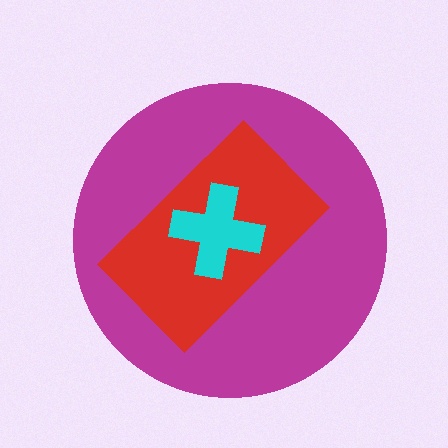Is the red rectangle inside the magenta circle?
Yes.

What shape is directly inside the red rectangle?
The cyan cross.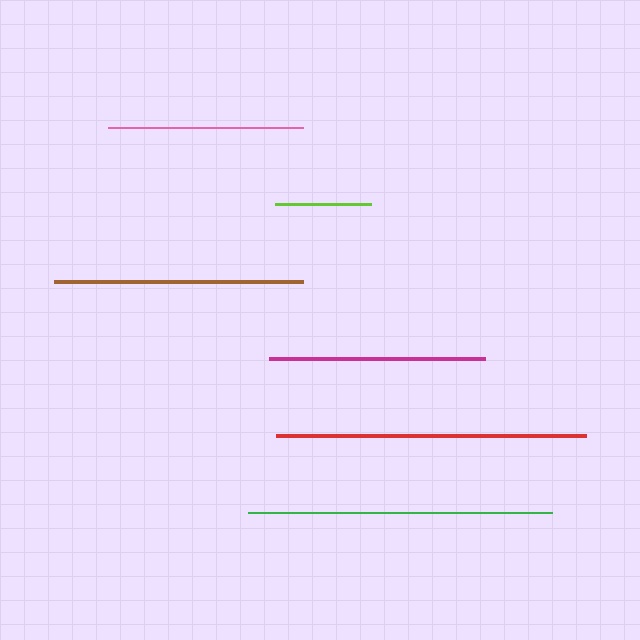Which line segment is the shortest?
The lime line is the shortest at approximately 96 pixels.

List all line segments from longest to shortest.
From longest to shortest: red, green, brown, magenta, pink, lime.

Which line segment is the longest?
The red line is the longest at approximately 310 pixels.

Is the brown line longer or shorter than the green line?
The green line is longer than the brown line.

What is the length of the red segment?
The red segment is approximately 310 pixels long.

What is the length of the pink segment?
The pink segment is approximately 195 pixels long.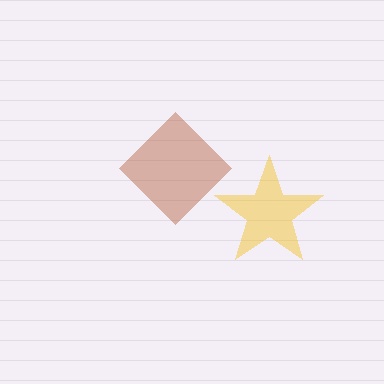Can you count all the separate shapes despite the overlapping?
Yes, there are 2 separate shapes.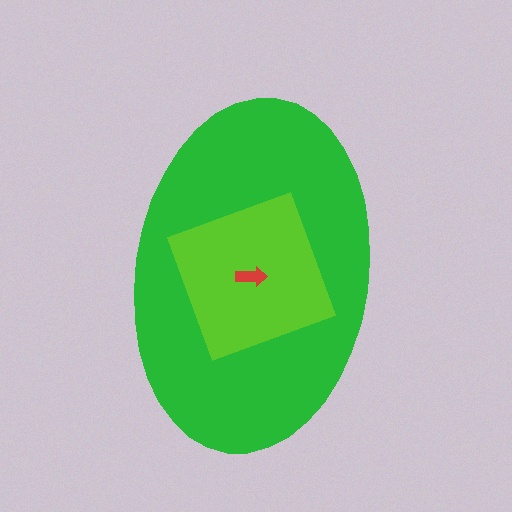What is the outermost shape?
The green ellipse.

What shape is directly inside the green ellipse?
The lime square.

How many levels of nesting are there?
3.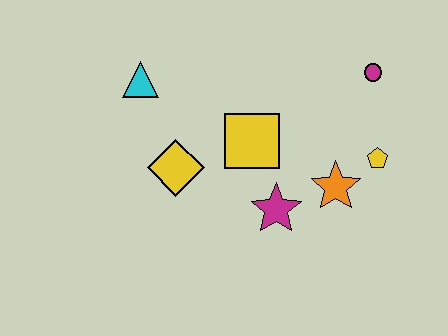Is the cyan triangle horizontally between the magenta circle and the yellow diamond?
No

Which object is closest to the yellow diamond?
The yellow square is closest to the yellow diamond.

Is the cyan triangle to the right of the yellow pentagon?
No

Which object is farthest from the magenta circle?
The cyan triangle is farthest from the magenta circle.